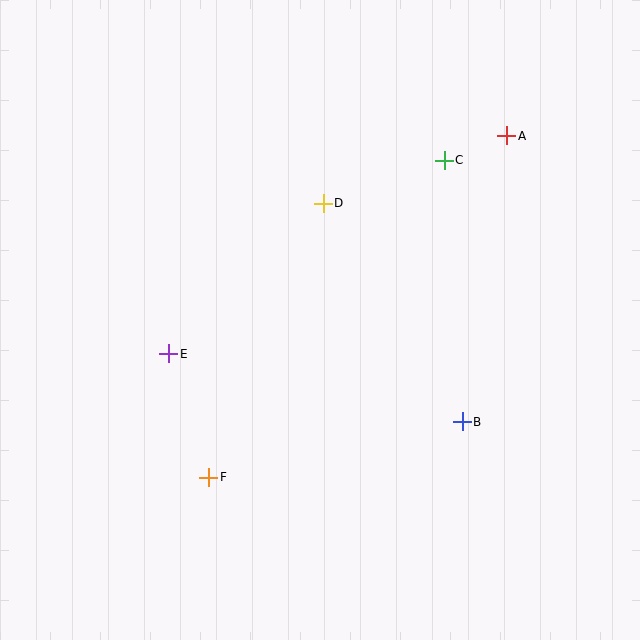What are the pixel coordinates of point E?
Point E is at (169, 354).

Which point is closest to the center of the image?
Point D at (323, 203) is closest to the center.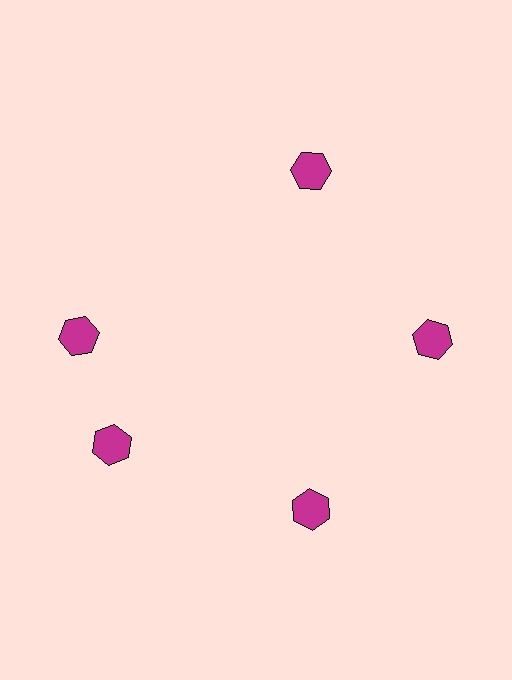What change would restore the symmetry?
The symmetry would be restored by rotating it back into even spacing with its neighbors so that all 5 hexagons sit at equal angles and equal distance from the center.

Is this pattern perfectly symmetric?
No. The 5 magenta hexagons are arranged in a ring, but one element near the 10 o'clock position is rotated out of alignment along the ring, breaking the 5-fold rotational symmetry.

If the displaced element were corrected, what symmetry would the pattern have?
It would have 5-fold rotational symmetry — the pattern would map onto itself every 72 degrees.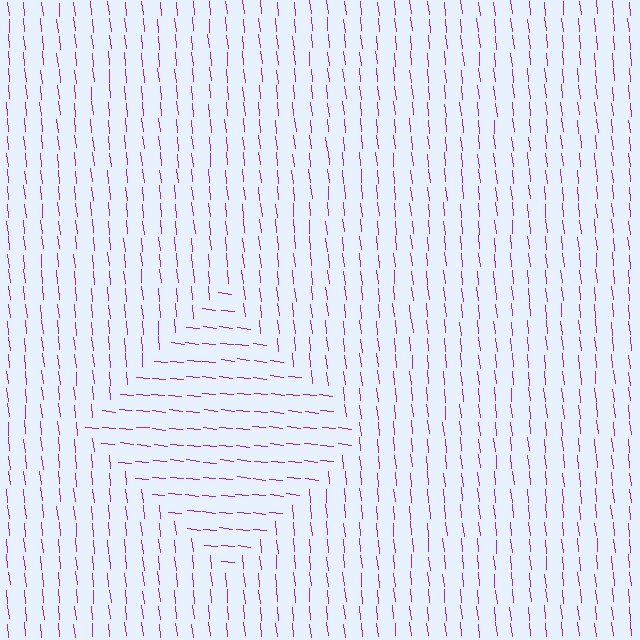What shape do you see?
I see a diamond.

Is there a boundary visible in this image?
Yes, there is a texture boundary formed by a change in line orientation.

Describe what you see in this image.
The image is filled with small purple line segments. A diamond region in the image has lines oriented differently from the surrounding lines, creating a visible texture boundary.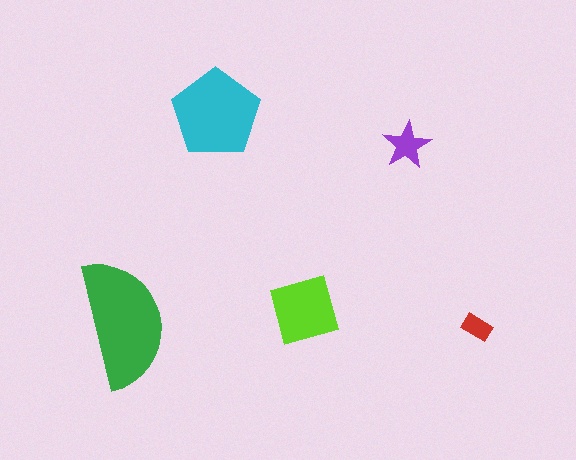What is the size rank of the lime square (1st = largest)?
3rd.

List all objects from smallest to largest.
The red rectangle, the purple star, the lime square, the cyan pentagon, the green semicircle.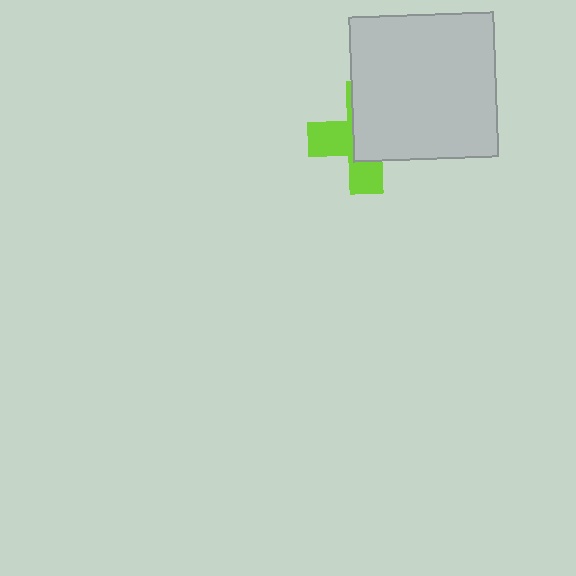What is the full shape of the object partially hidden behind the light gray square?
The partially hidden object is a lime cross.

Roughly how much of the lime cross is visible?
A small part of it is visible (roughly 42%).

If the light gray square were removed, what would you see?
You would see the complete lime cross.